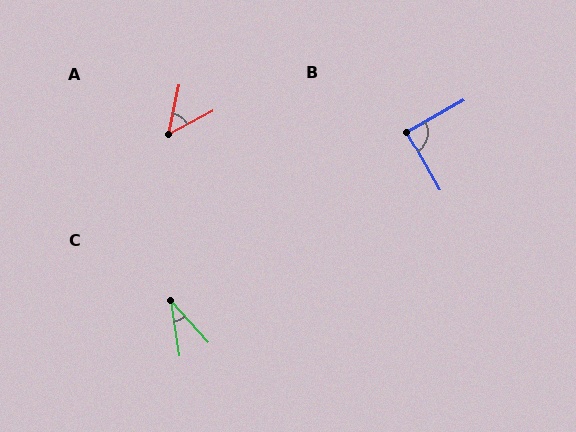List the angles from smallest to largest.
C (33°), A (50°), B (89°).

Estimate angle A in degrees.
Approximately 50 degrees.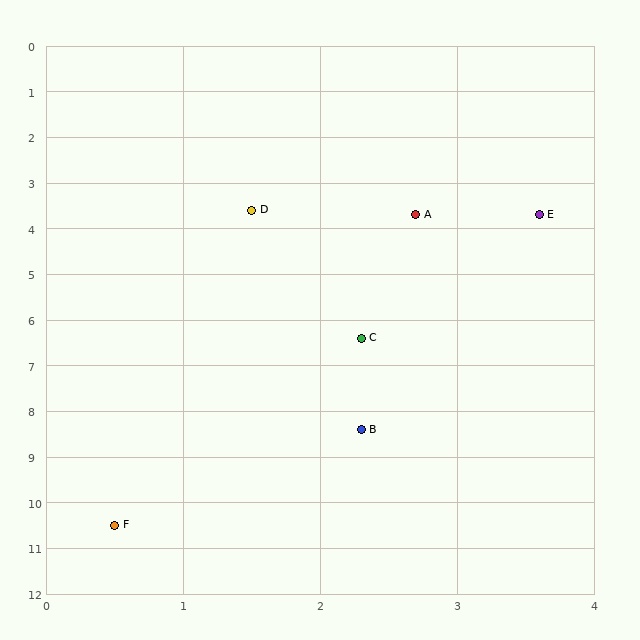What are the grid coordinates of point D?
Point D is at approximately (1.5, 3.6).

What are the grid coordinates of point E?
Point E is at approximately (3.6, 3.7).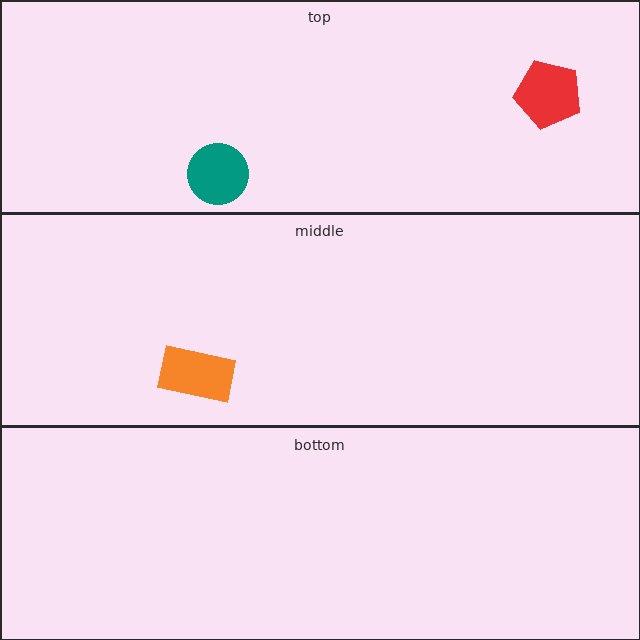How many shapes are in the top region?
2.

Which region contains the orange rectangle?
The middle region.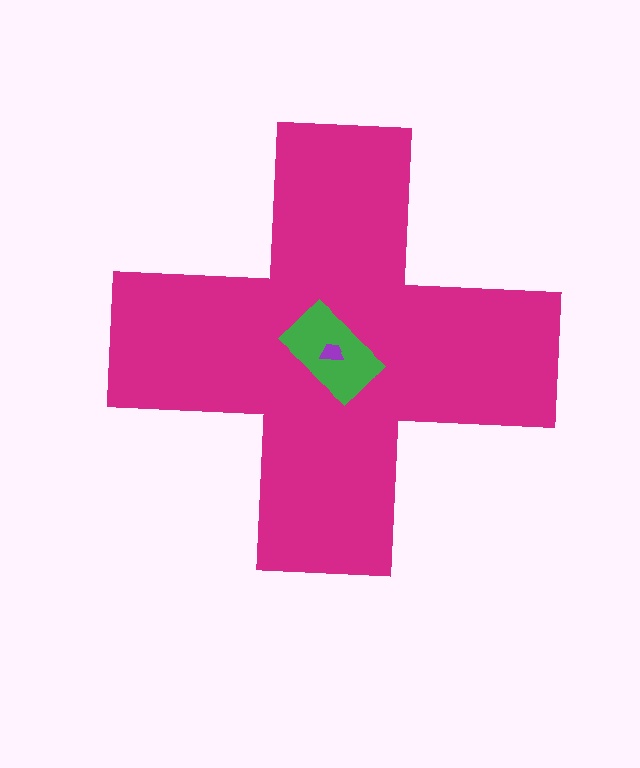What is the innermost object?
The purple trapezoid.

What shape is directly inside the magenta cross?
The green rectangle.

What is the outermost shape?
The magenta cross.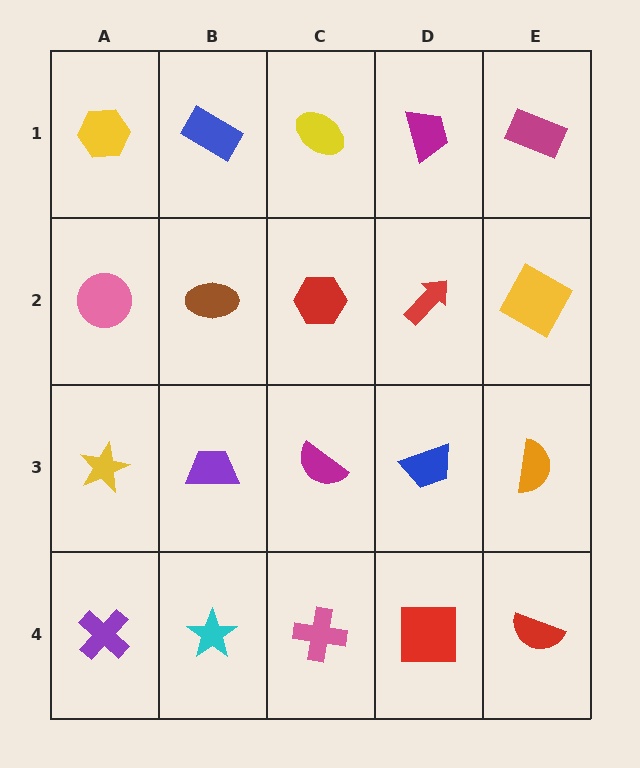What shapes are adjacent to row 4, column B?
A purple trapezoid (row 3, column B), a purple cross (row 4, column A), a pink cross (row 4, column C).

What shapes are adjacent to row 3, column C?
A red hexagon (row 2, column C), a pink cross (row 4, column C), a purple trapezoid (row 3, column B), a blue trapezoid (row 3, column D).